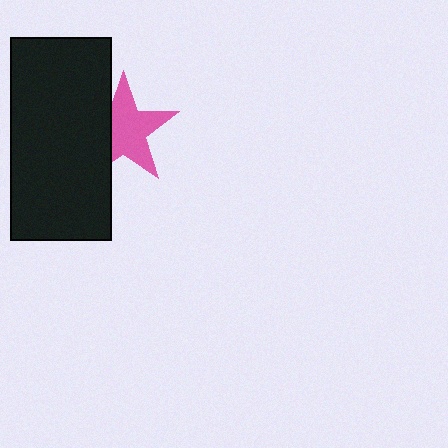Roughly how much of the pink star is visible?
Most of it is visible (roughly 70%).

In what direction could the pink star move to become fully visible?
The pink star could move right. That would shift it out from behind the black rectangle entirely.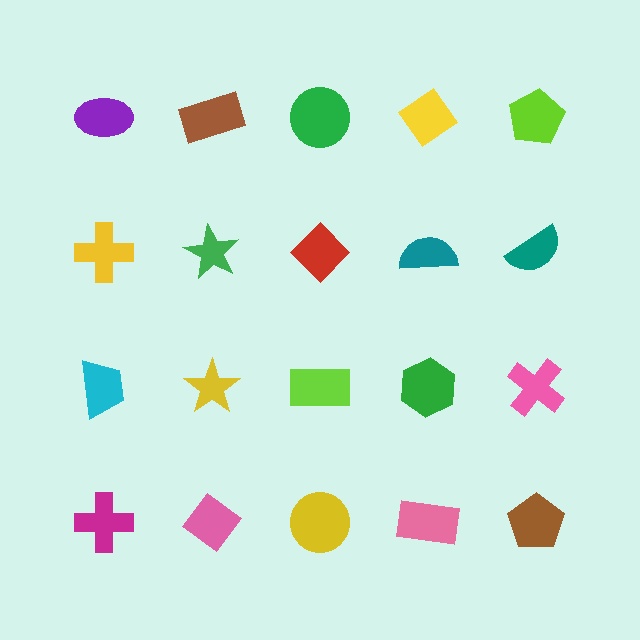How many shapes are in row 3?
5 shapes.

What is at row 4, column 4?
A pink rectangle.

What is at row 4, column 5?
A brown pentagon.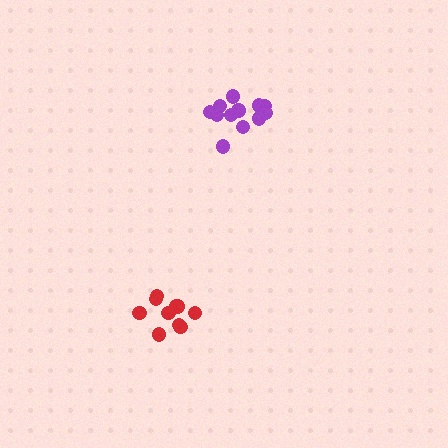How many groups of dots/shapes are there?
There are 2 groups.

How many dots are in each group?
Group 1: 12 dots, Group 2: 10 dots (22 total).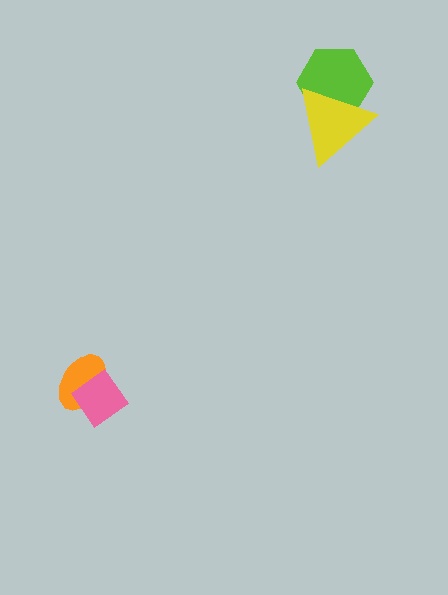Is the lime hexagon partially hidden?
Yes, it is partially covered by another shape.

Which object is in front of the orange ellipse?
The pink diamond is in front of the orange ellipse.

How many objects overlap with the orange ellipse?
1 object overlaps with the orange ellipse.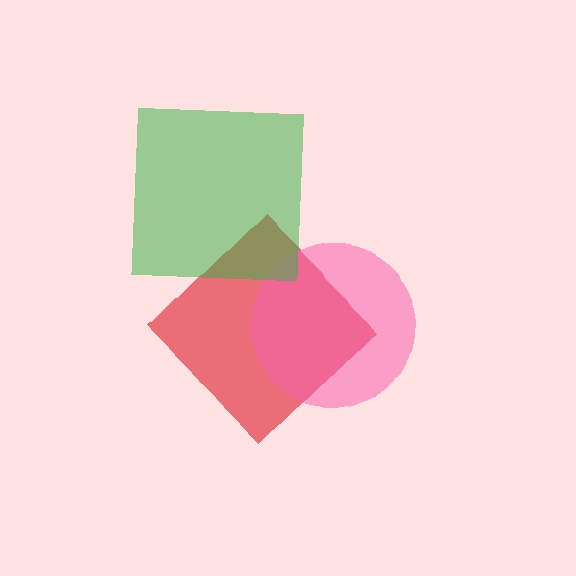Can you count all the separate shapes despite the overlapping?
Yes, there are 3 separate shapes.